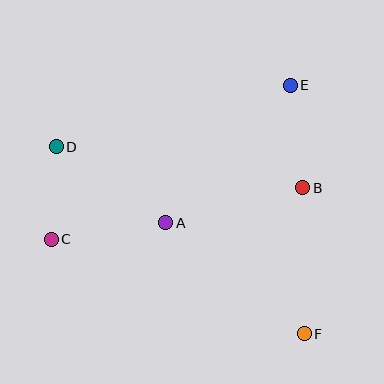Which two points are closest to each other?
Points C and D are closest to each other.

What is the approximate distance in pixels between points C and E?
The distance between C and E is approximately 284 pixels.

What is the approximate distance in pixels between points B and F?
The distance between B and F is approximately 146 pixels.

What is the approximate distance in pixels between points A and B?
The distance between A and B is approximately 141 pixels.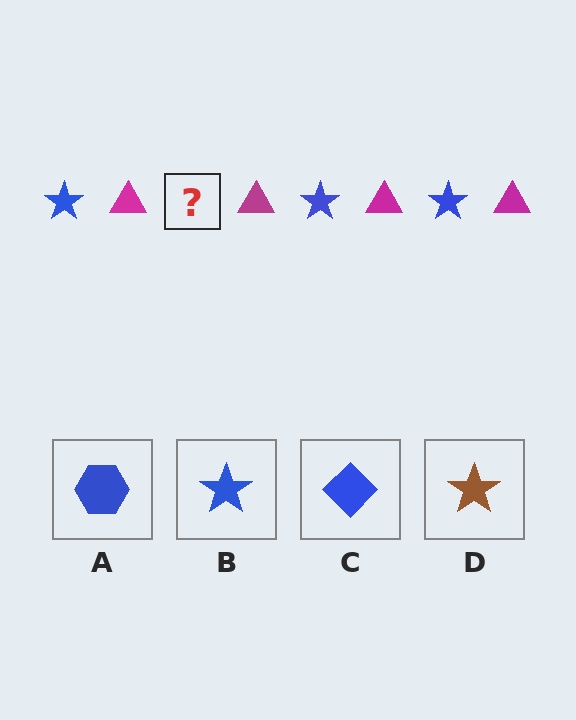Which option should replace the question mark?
Option B.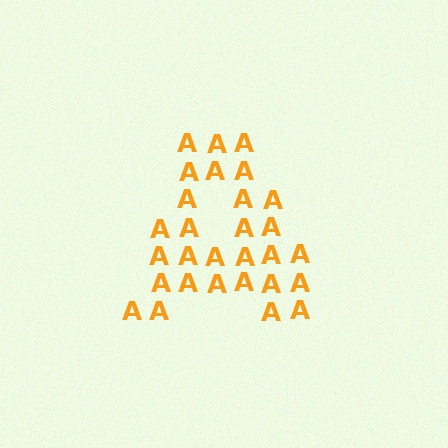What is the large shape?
The large shape is the letter A.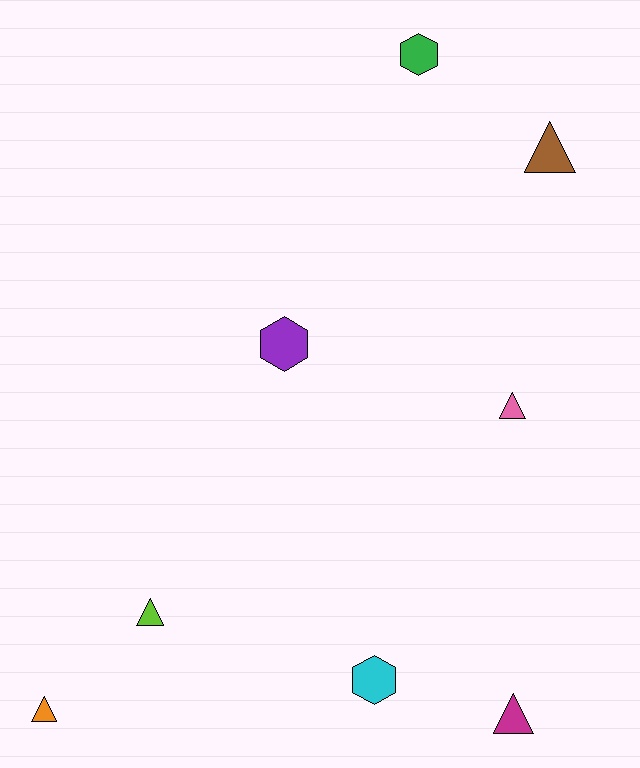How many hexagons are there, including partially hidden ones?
There are 3 hexagons.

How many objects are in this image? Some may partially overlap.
There are 8 objects.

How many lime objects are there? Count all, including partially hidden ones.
There is 1 lime object.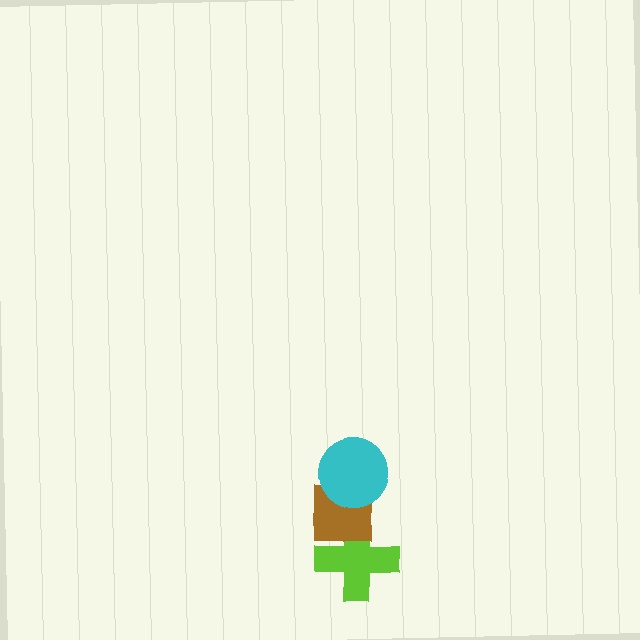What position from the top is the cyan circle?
The cyan circle is 1st from the top.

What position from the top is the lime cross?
The lime cross is 3rd from the top.